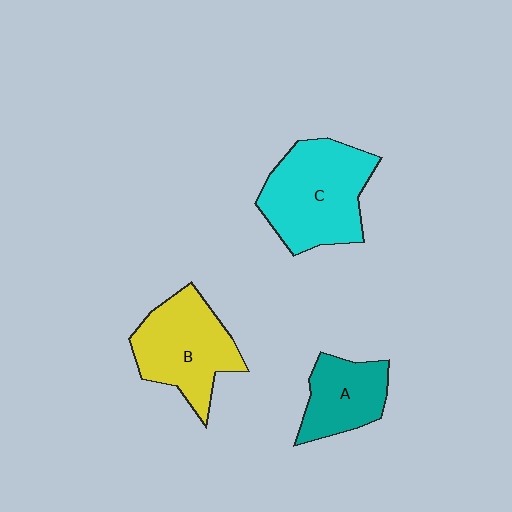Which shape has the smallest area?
Shape A (teal).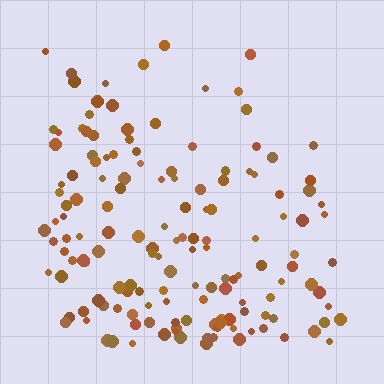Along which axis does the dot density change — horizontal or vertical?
Vertical.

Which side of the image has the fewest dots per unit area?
The top.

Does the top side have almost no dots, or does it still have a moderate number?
Still a moderate number, just noticeably fewer than the bottom.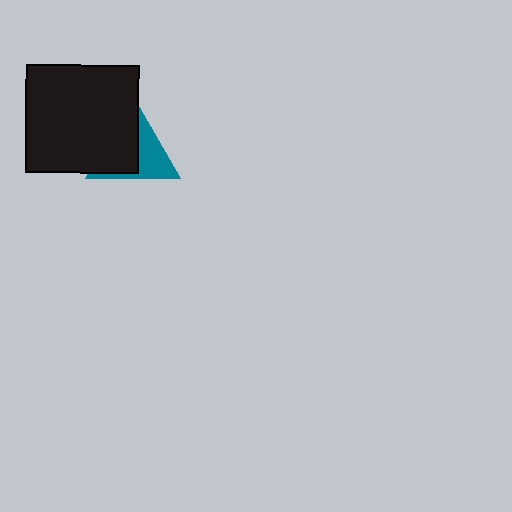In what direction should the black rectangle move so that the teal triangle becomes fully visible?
The black rectangle should move left. That is the shortest direction to clear the overlap and leave the teal triangle fully visible.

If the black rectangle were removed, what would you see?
You would see the complete teal triangle.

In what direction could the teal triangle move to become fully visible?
The teal triangle could move right. That would shift it out from behind the black rectangle entirely.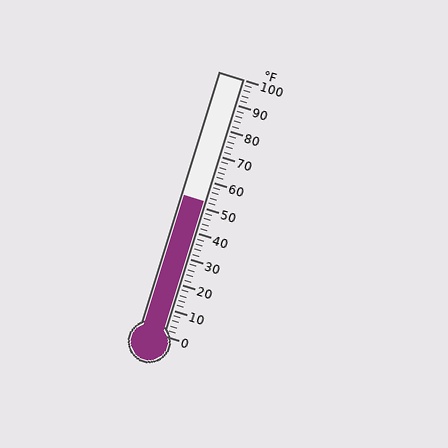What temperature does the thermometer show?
The thermometer shows approximately 52°F.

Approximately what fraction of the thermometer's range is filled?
The thermometer is filled to approximately 50% of its range.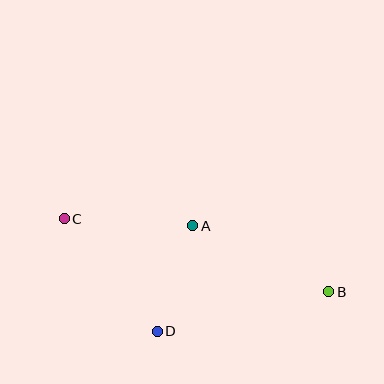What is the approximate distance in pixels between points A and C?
The distance between A and C is approximately 128 pixels.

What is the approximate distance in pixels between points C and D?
The distance between C and D is approximately 146 pixels.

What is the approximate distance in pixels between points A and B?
The distance between A and B is approximately 151 pixels.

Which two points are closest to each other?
Points A and D are closest to each other.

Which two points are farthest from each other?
Points B and C are farthest from each other.